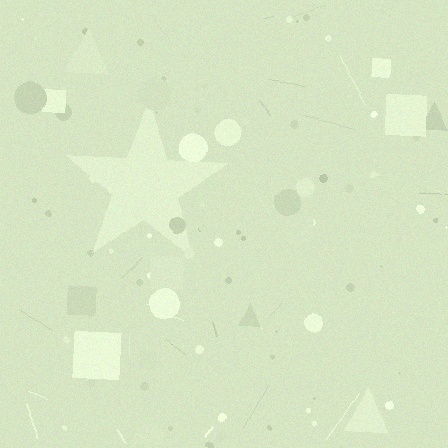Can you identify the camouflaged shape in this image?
The camouflaged shape is a star.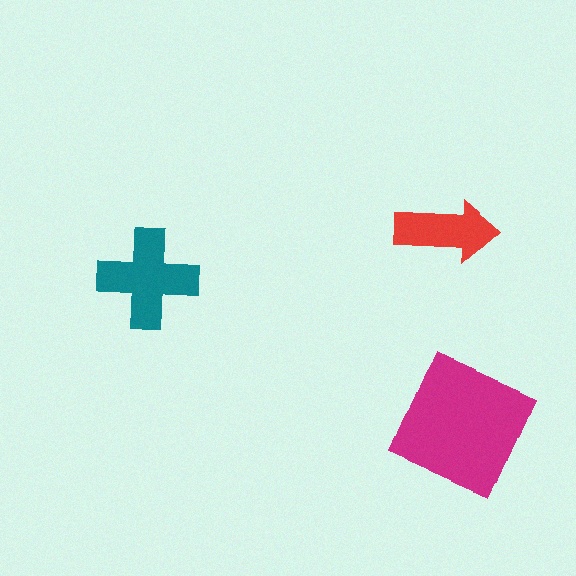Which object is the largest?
The magenta square.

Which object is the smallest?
The red arrow.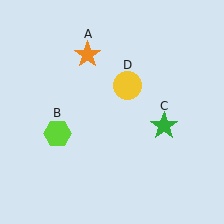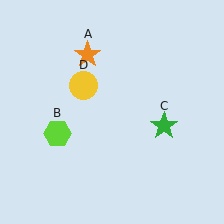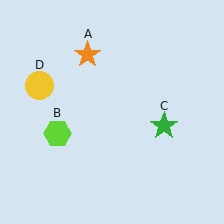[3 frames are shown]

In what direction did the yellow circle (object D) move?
The yellow circle (object D) moved left.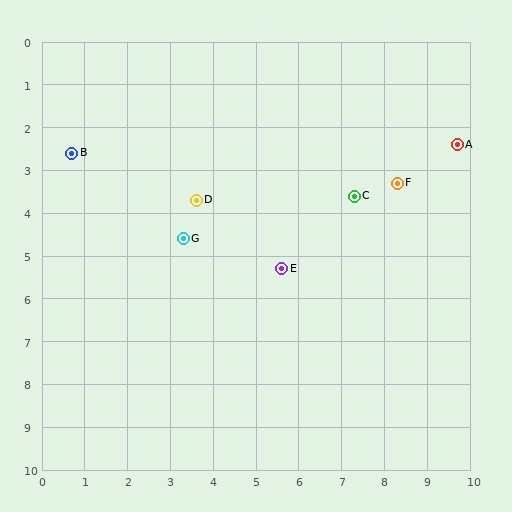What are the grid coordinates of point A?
Point A is at approximately (9.7, 2.4).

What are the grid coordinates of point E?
Point E is at approximately (5.6, 5.3).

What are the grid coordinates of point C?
Point C is at approximately (7.3, 3.6).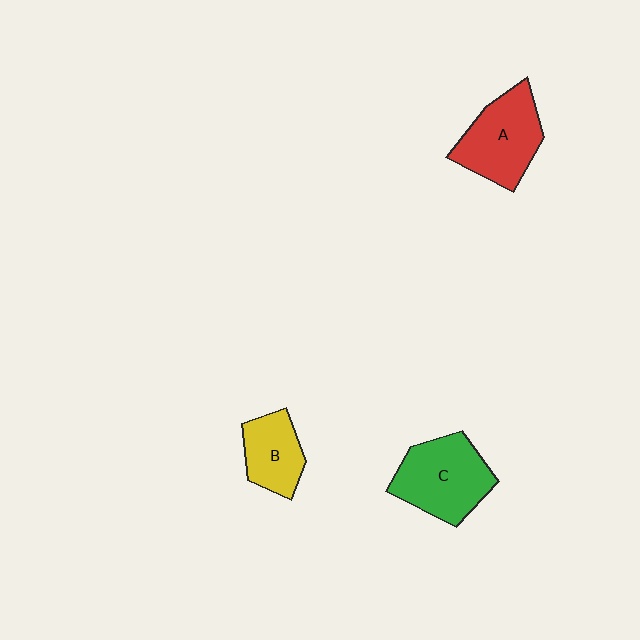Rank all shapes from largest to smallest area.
From largest to smallest: C (green), A (red), B (yellow).